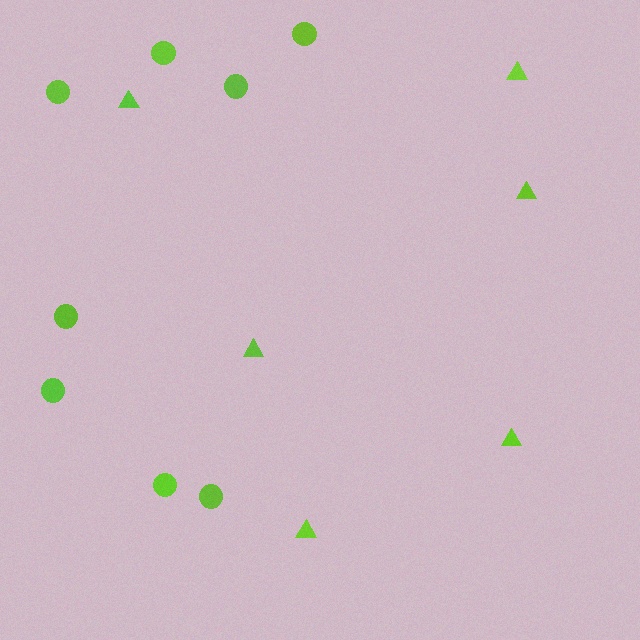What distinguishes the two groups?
There are 2 groups: one group of circles (8) and one group of triangles (6).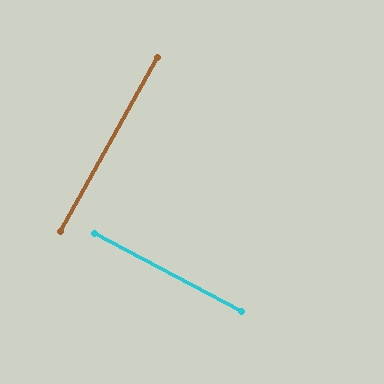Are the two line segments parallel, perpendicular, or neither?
Perpendicular — they meet at approximately 89°.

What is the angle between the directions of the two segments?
Approximately 89 degrees.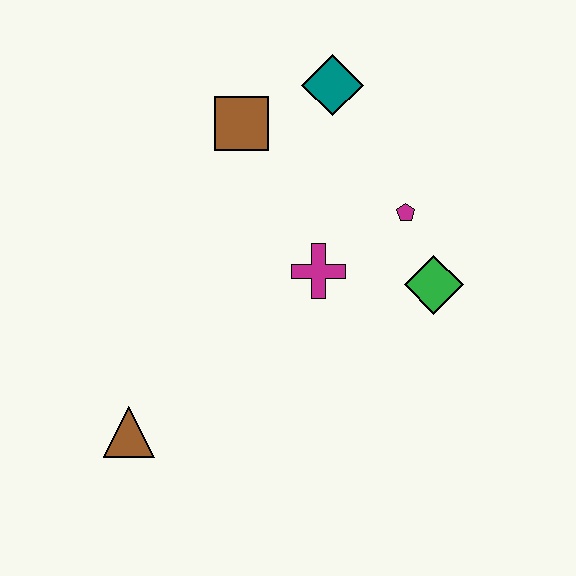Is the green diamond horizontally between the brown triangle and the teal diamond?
No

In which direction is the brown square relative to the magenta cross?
The brown square is above the magenta cross.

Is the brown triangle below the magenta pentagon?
Yes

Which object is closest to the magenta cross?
The magenta pentagon is closest to the magenta cross.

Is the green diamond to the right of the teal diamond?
Yes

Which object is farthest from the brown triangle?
The teal diamond is farthest from the brown triangle.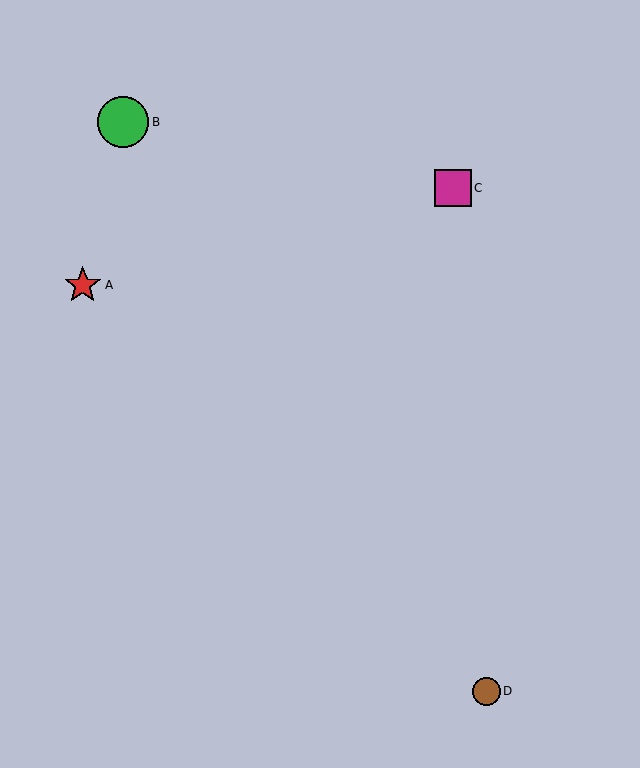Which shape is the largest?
The green circle (labeled B) is the largest.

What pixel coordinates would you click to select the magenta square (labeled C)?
Click at (453, 188) to select the magenta square C.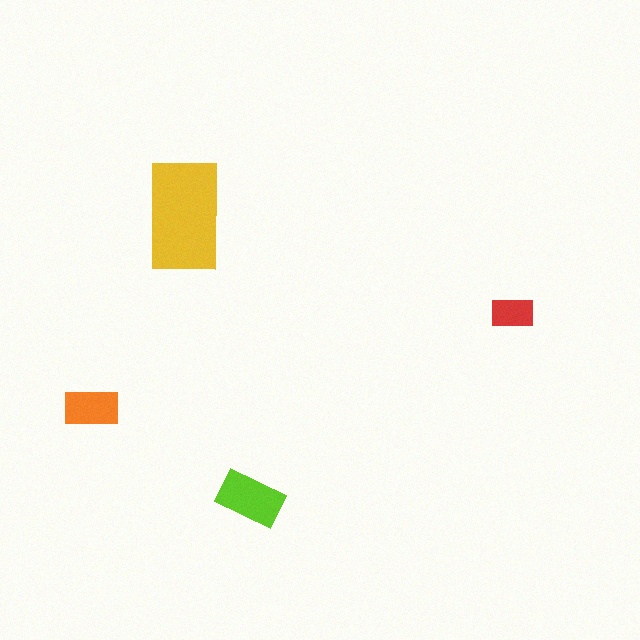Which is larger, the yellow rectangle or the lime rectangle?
The yellow one.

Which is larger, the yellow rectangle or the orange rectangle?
The yellow one.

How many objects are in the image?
There are 4 objects in the image.